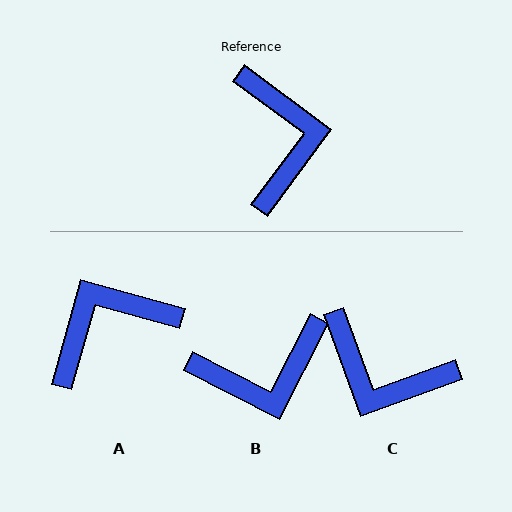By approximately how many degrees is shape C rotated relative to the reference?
Approximately 123 degrees clockwise.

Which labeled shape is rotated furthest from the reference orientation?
C, about 123 degrees away.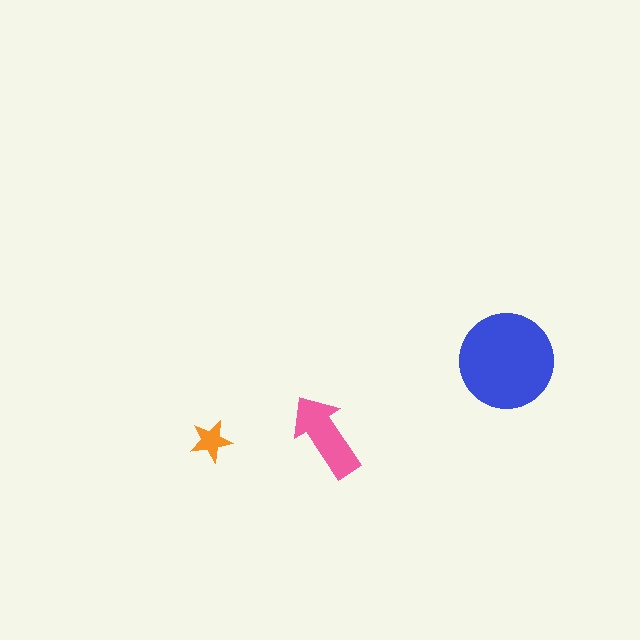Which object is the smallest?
The orange star.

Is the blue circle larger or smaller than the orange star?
Larger.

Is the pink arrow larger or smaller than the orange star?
Larger.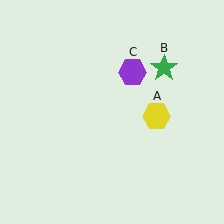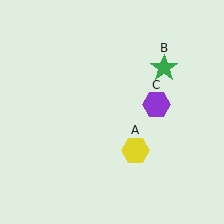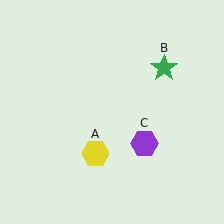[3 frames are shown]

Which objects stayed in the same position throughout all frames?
Green star (object B) remained stationary.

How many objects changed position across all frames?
2 objects changed position: yellow hexagon (object A), purple hexagon (object C).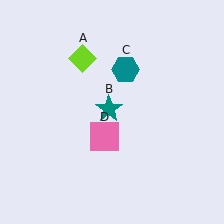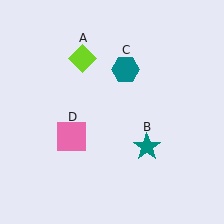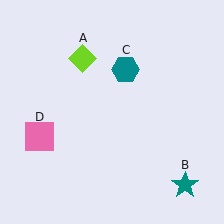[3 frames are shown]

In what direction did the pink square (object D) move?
The pink square (object D) moved left.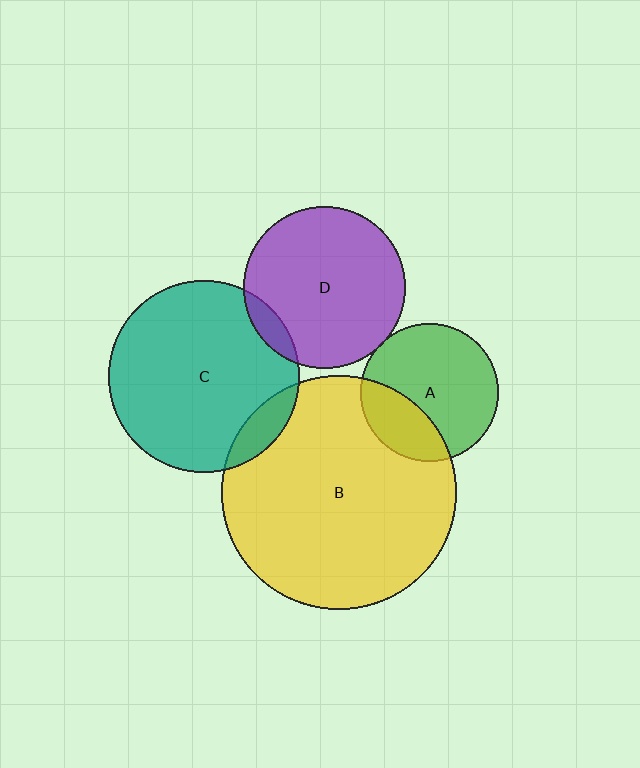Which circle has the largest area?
Circle B (yellow).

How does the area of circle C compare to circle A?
Approximately 1.9 times.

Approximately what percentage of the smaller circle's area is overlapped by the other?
Approximately 10%.